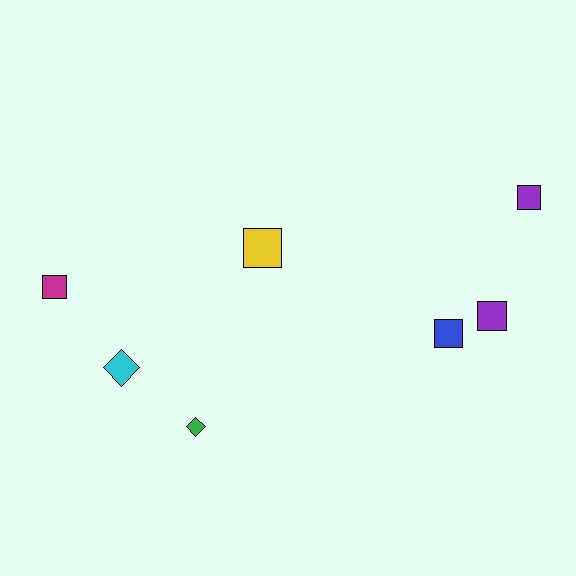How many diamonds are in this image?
There are 2 diamonds.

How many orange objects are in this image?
There are no orange objects.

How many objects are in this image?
There are 7 objects.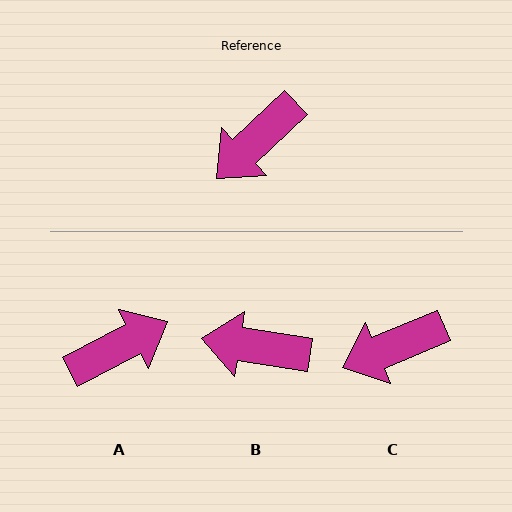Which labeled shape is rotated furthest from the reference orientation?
A, about 164 degrees away.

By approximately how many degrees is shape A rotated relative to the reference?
Approximately 164 degrees counter-clockwise.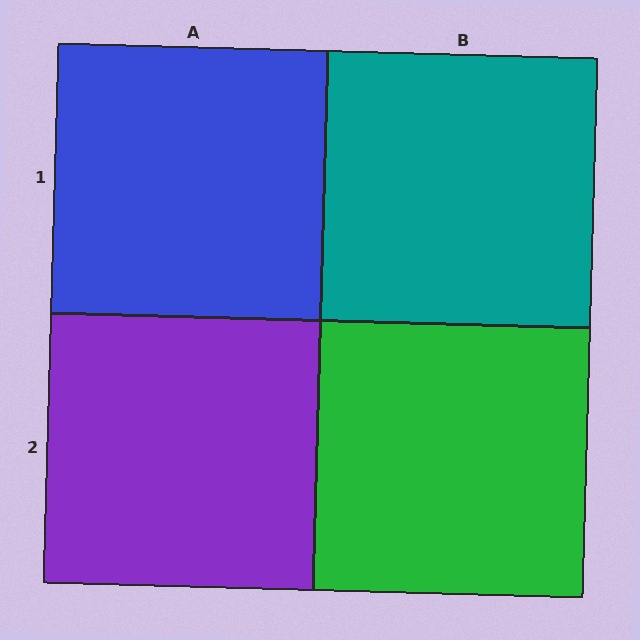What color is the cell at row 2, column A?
Purple.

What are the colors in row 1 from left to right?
Blue, teal.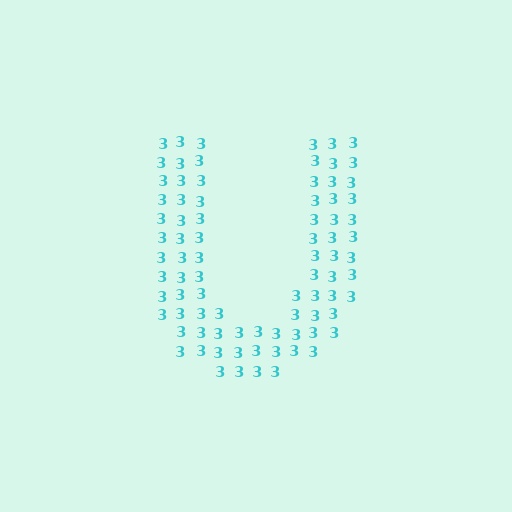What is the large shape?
The large shape is the letter U.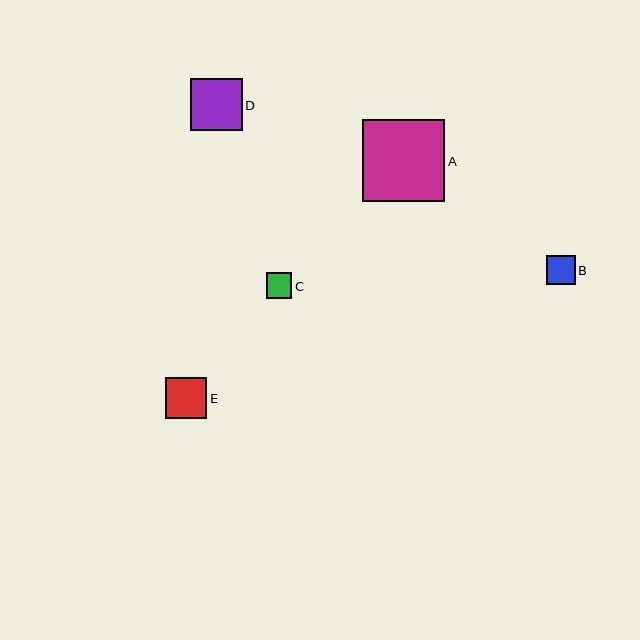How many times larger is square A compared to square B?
Square A is approximately 2.9 times the size of square B.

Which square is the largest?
Square A is the largest with a size of approximately 82 pixels.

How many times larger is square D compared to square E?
Square D is approximately 1.2 times the size of square E.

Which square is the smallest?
Square C is the smallest with a size of approximately 25 pixels.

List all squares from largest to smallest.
From largest to smallest: A, D, E, B, C.